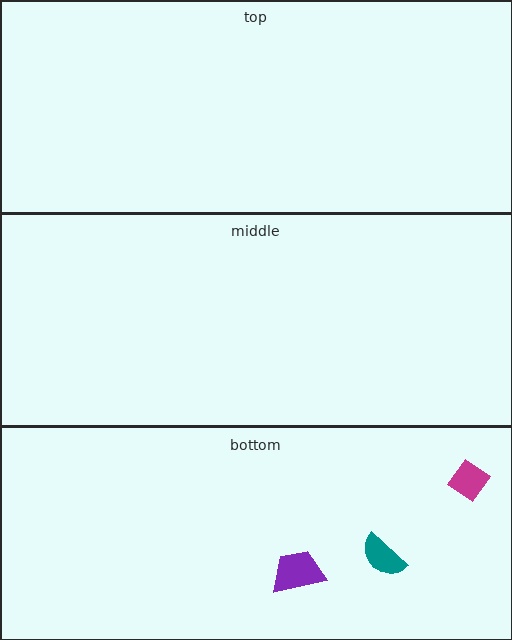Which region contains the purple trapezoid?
The bottom region.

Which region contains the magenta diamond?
The bottom region.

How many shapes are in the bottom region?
3.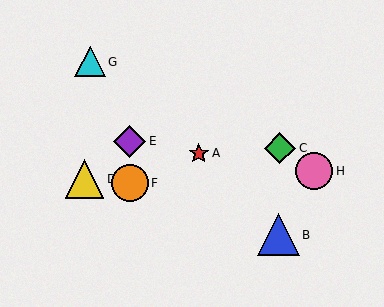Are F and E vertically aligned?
Yes, both are at x≈130.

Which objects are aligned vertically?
Objects E, F are aligned vertically.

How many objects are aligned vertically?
2 objects (E, F) are aligned vertically.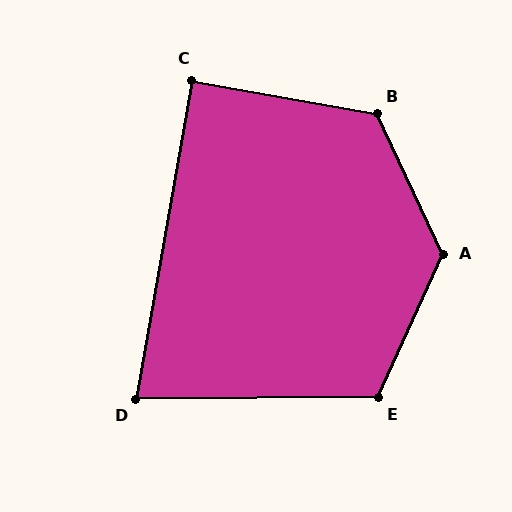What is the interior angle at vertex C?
Approximately 90 degrees (approximately right).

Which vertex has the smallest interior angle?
D, at approximately 80 degrees.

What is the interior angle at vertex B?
Approximately 125 degrees (obtuse).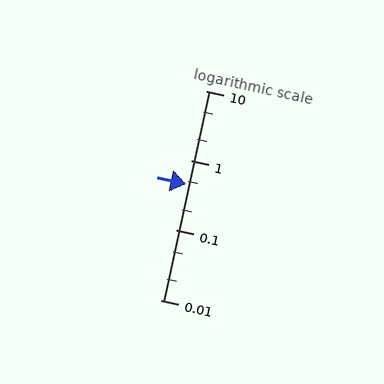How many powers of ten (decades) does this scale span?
The scale spans 3 decades, from 0.01 to 10.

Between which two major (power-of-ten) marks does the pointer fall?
The pointer is between 0.1 and 1.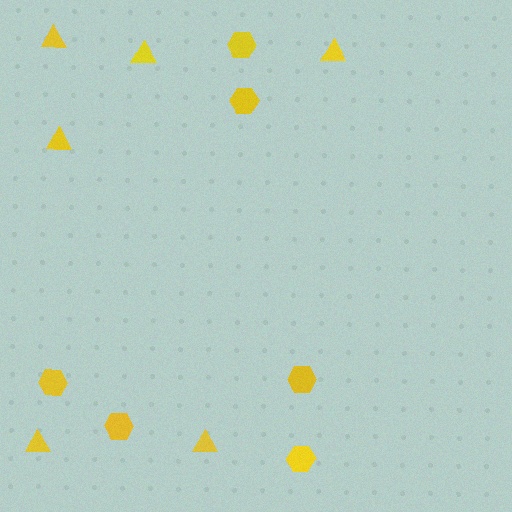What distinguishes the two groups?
There are 2 groups: one group of triangles (6) and one group of hexagons (6).